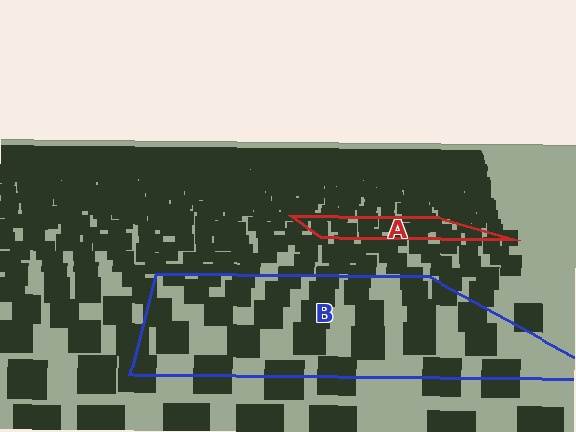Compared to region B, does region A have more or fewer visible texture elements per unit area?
Region A has more texture elements per unit area — they are packed more densely because it is farther away.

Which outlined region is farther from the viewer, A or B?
Region A is farther from the viewer — the texture elements inside it appear smaller and more densely packed.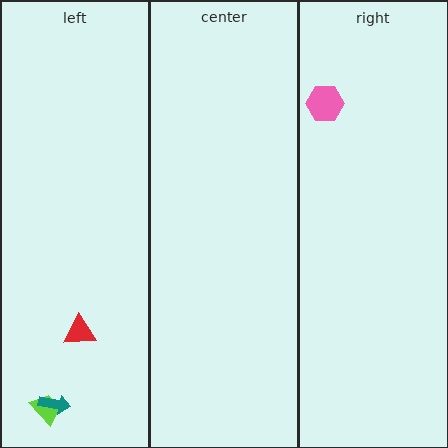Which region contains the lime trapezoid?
The left region.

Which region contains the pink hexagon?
The right region.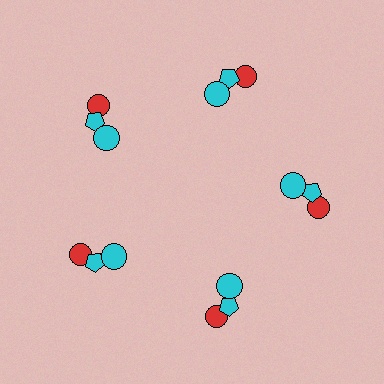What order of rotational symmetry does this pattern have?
This pattern has 5-fold rotational symmetry.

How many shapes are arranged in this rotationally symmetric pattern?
There are 15 shapes, arranged in 5 groups of 3.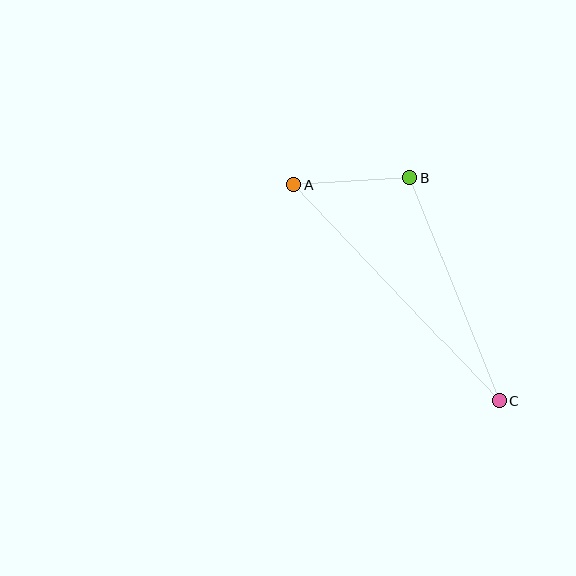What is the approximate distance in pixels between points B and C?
The distance between B and C is approximately 241 pixels.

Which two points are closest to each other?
Points A and B are closest to each other.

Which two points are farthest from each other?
Points A and C are farthest from each other.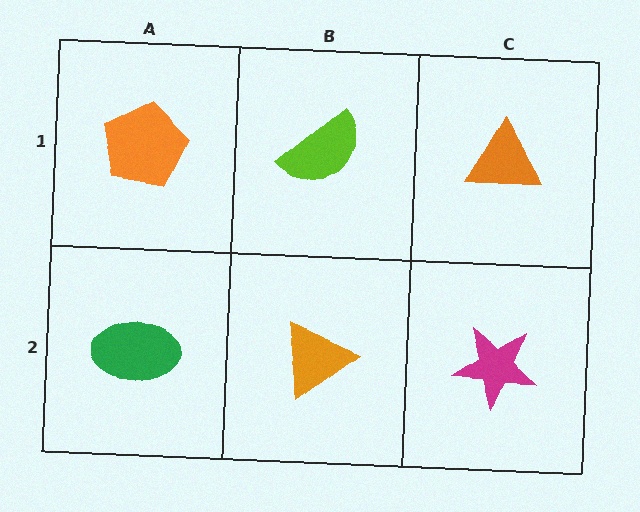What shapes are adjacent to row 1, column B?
An orange triangle (row 2, column B), an orange pentagon (row 1, column A), an orange triangle (row 1, column C).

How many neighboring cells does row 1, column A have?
2.